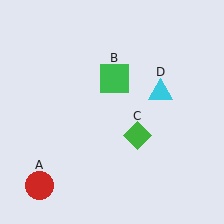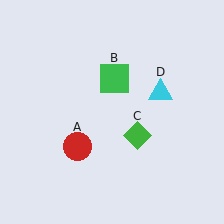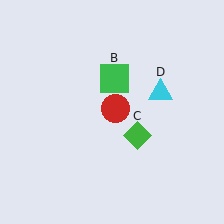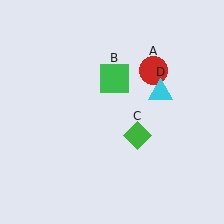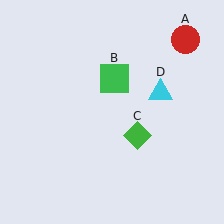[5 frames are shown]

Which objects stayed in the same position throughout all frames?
Green square (object B) and green diamond (object C) and cyan triangle (object D) remained stationary.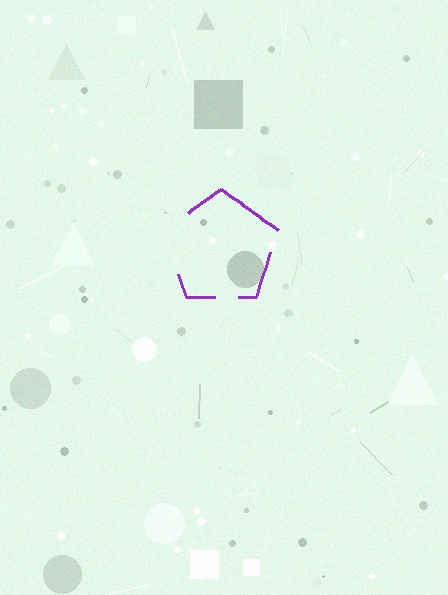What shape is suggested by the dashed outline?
The dashed outline suggests a pentagon.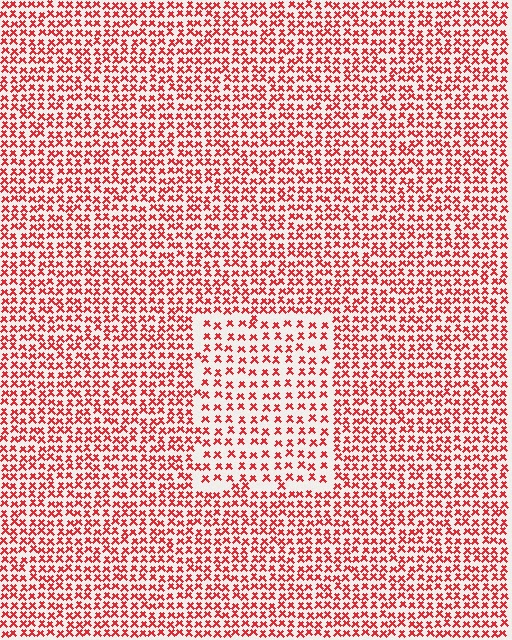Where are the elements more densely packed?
The elements are more densely packed outside the rectangle boundary.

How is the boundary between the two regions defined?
The boundary is defined by a change in element density (approximately 1.6x ratio). All elements are the same color, size, and shape.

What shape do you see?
I see a rectangle.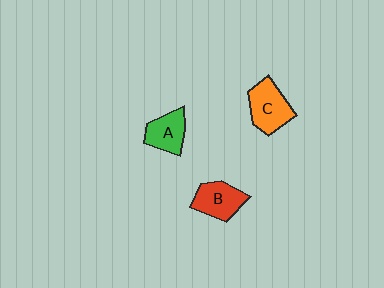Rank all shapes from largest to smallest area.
From largest to smallest: C (orange), B (red), A (green).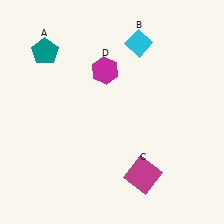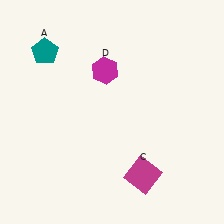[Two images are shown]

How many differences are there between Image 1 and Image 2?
There is 1 difference between the two images.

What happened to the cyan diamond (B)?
The cyan diamond (B) was removed in Image 2. It was in the top-right area of Image 1.